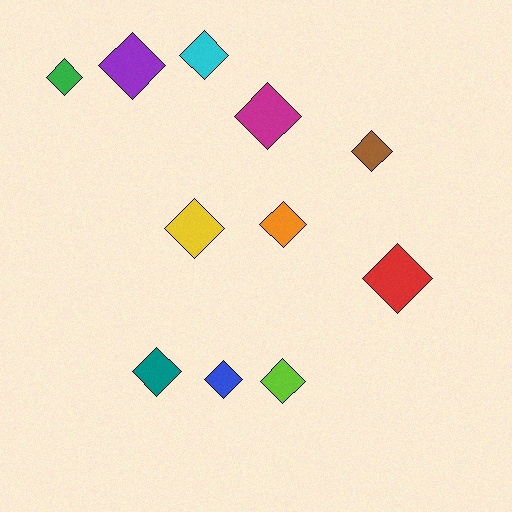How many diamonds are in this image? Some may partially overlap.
There are 11 diamonds.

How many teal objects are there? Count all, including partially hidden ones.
There is 1 teal object.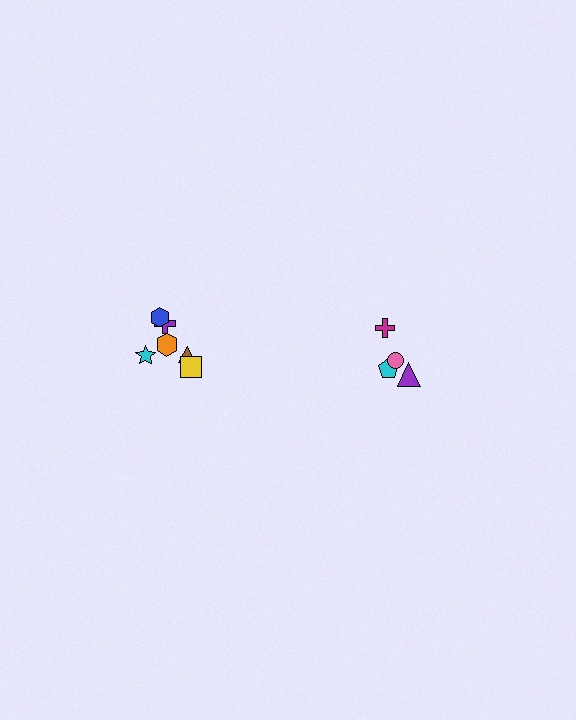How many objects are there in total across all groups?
There are 10 objects.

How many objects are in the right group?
There are 4 objects.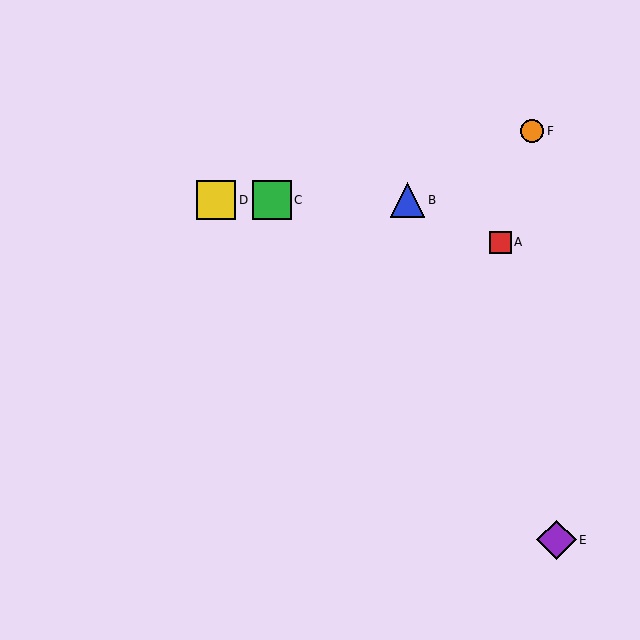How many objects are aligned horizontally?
3 objects (B, C, D) are aligned horizontally.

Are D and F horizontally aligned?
No, D is at y≈200 and F is at y≈131.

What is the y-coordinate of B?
Object B is at y≈200.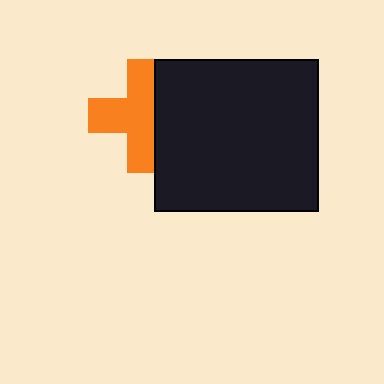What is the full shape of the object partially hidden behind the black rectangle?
The partially hidden object is an orange cross.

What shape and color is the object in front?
The object in front is a black rectangle.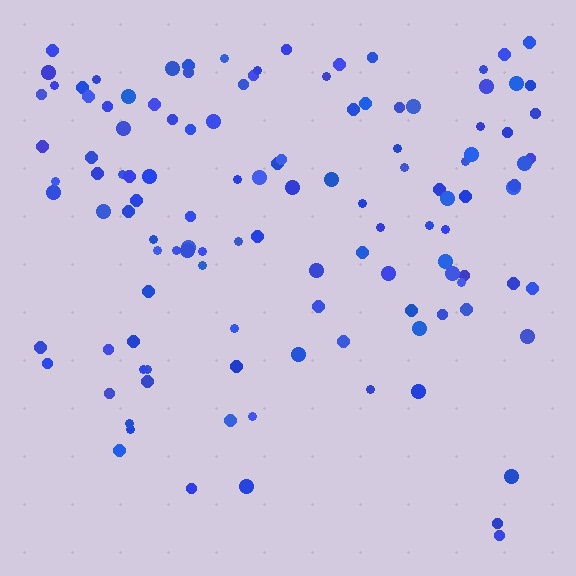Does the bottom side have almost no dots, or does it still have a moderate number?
Still a moderate number, just noticeably fewer than the top.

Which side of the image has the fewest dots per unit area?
The bottom.